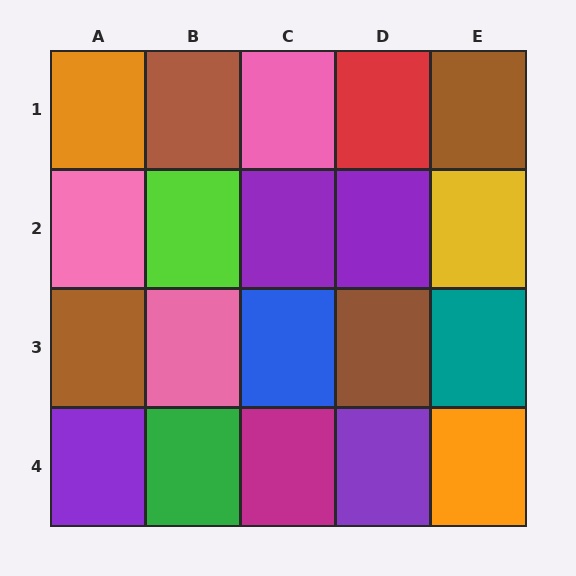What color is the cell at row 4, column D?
Purple.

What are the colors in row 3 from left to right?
Brown, pink, blue, brown, teal.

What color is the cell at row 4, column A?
Purple.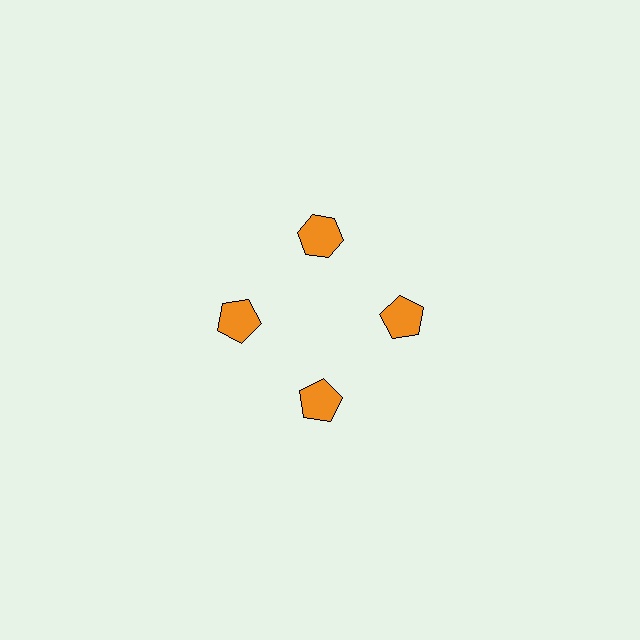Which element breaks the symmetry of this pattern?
The orange hexagon at roughly the 12 o'clock position breaks the symmetry. All other shapes are orange pentagons.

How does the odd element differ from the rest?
It has a different shape: hexagon instead of pentagon.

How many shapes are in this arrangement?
There are 4 shapes arranged in a ring pattern.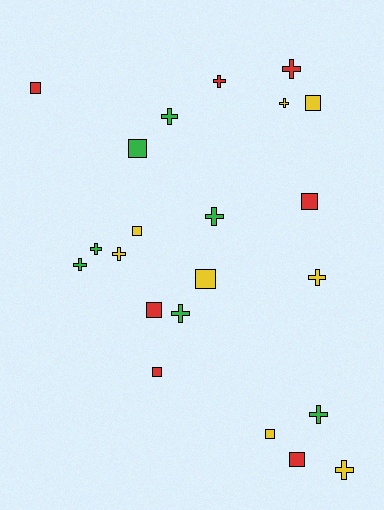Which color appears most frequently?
Yellow, with 8 objects.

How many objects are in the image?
There are 22 objects.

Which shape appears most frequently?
Cross, with 12 objects.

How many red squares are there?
There are 5 red squares.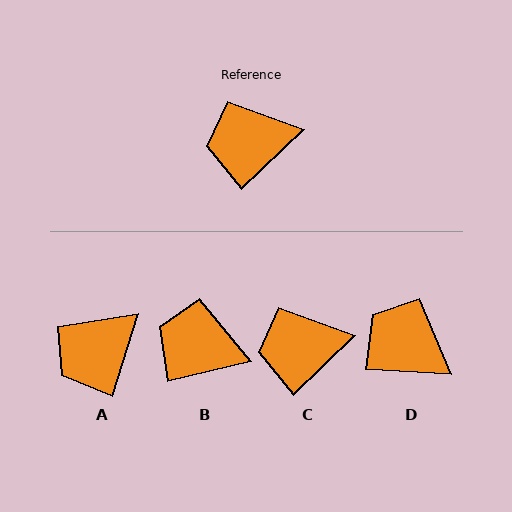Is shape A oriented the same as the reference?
No, it is off by about 29 degrees.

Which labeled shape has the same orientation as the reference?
C.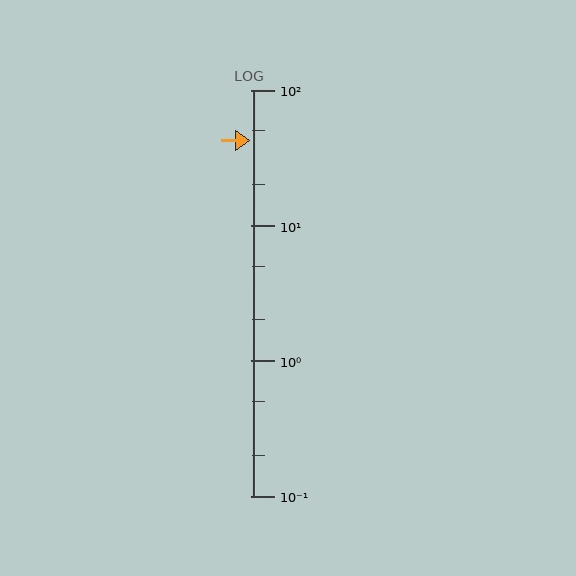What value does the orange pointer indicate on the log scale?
The pointer indicates approximately 42.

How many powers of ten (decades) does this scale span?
The scale spans 3 decades, from 0.1 to 100.